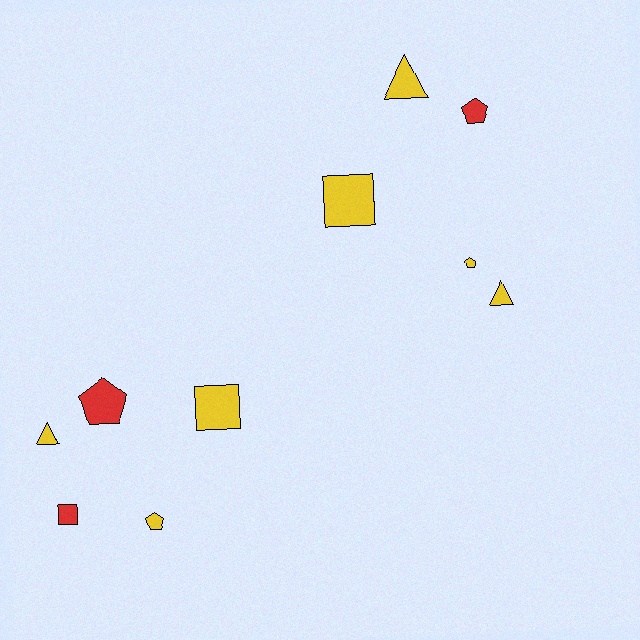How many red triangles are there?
There are no red triangles.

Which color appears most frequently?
Yellow, with 7 objects.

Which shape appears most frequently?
Pentagon, with 4 objects.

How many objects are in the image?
There are 10 objects.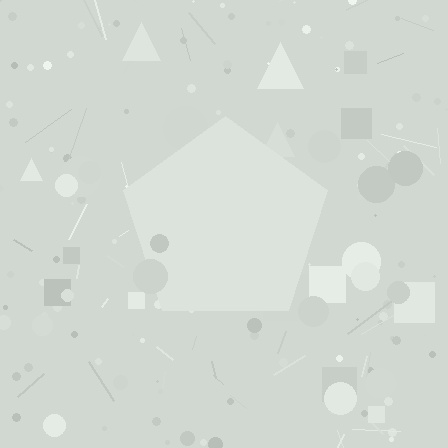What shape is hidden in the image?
A pentagon is hidden in the image.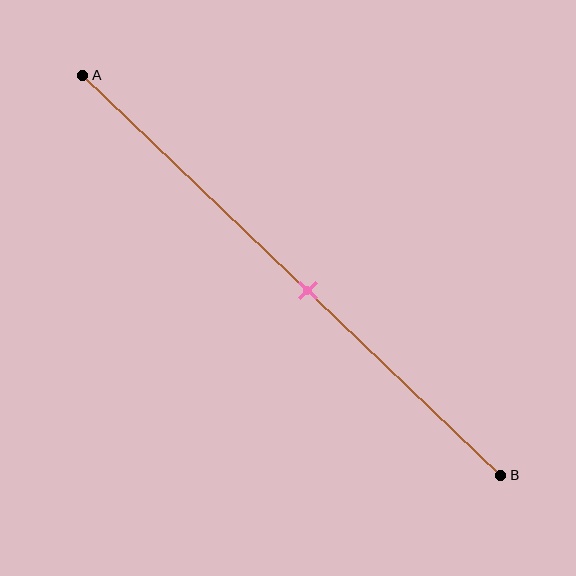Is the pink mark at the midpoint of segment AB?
No, the mark is at about 55% from A, not at the 50% midpoint.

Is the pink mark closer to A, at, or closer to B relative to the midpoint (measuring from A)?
The pink mark is closer to point B than the midpoint of segment AB.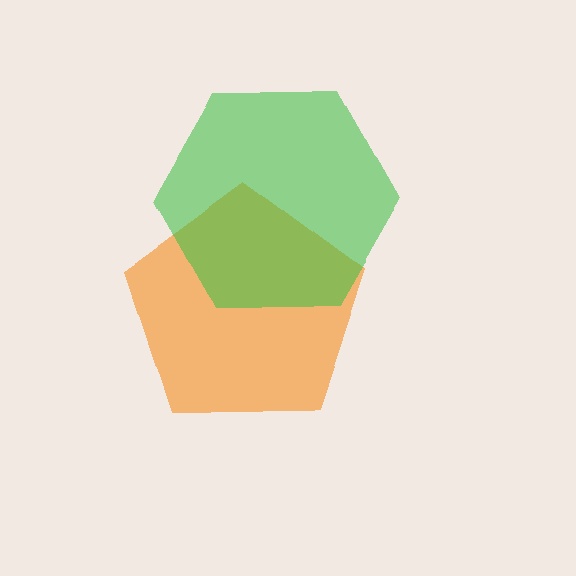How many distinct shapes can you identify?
There are 2 distinct shapes: an orange pentagon, a green hexagon.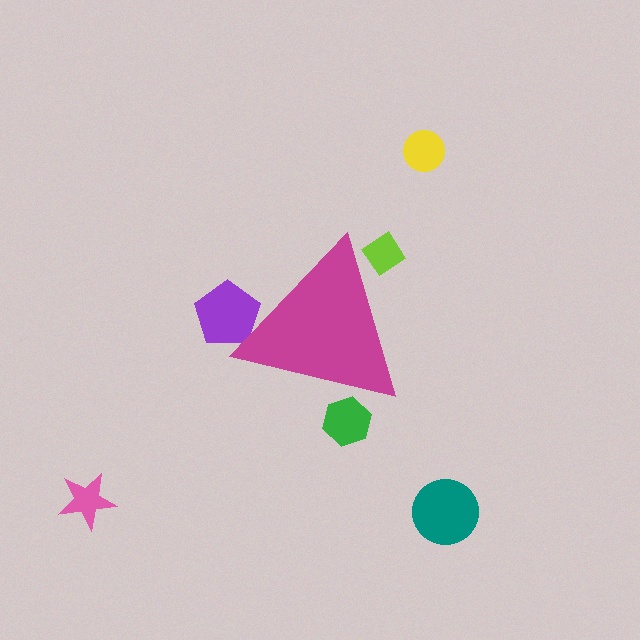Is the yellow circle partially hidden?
No, the yellow circle is fully visible.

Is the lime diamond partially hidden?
Yes, the lime diamond is partially hidden behind the magenta triangle.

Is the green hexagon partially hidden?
Yes, the green hexagon is partially hidden behind the magenta triangle.